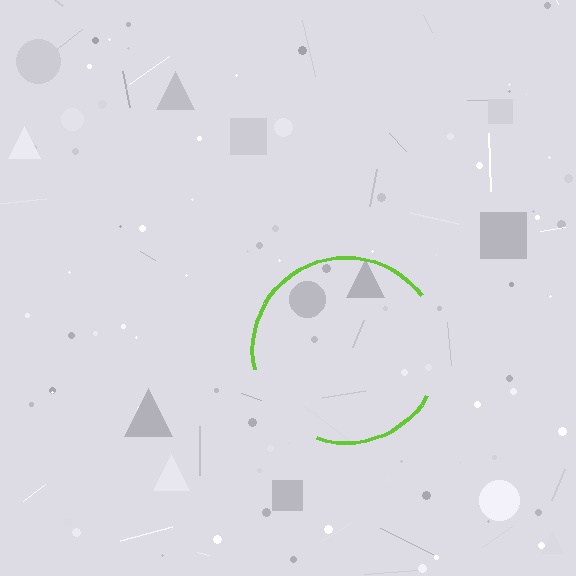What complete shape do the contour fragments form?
The contour fragments form a circle.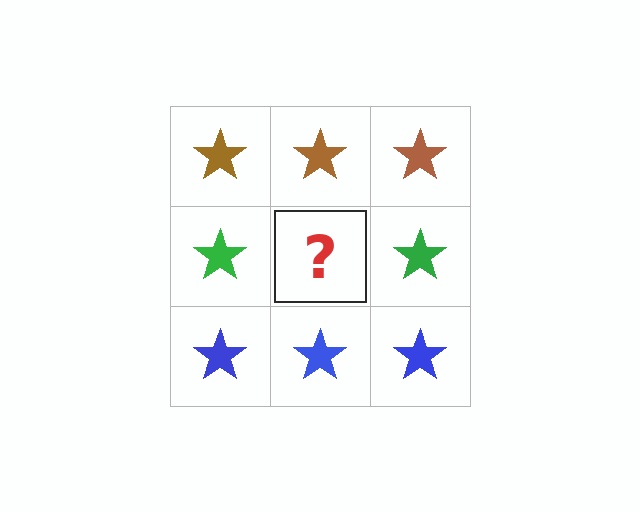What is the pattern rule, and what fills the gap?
The rule is that each row has a consistent color. The gap should be filled with a green star.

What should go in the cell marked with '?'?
The missing cell should contain a green star.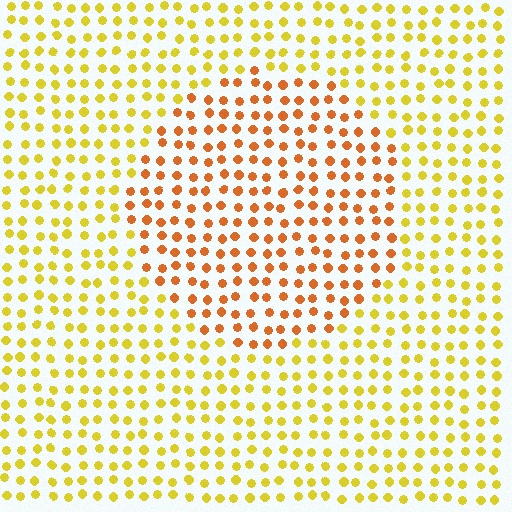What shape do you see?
I see a circle.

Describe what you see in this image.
The image is filled with small yellow elements in a uniform arrangement. A circle-shaped region is visible where the elements are tinted to a slightly different hue, forming a subtle color boundary.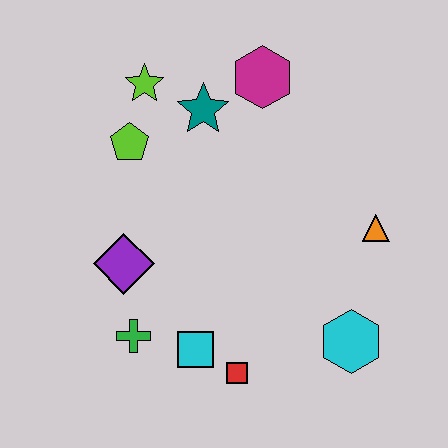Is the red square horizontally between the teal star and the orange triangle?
Yes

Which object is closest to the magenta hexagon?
The teal star is closest to the magenta hexagon.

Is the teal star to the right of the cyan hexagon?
No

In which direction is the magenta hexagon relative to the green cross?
The magenta hexagon is above the green cross.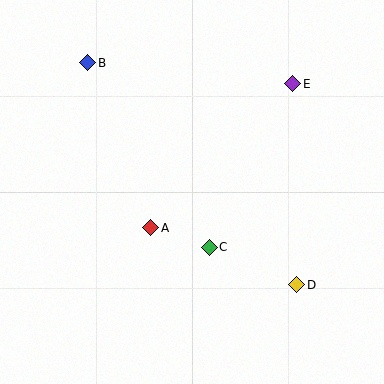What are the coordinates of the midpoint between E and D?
The midpoint between E and D is at (295, 184).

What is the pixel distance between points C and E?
The distance between C and E is 184 pixels.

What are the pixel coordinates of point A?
Point A is at (151, 228).